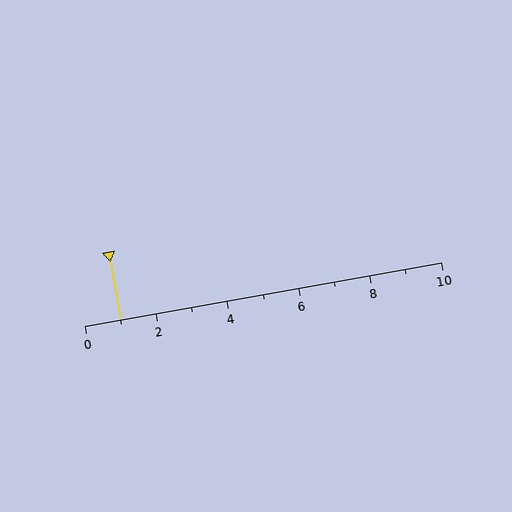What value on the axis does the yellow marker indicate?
The marker indicates approximately 1.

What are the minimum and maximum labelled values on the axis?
The axis runs from 0 to 10.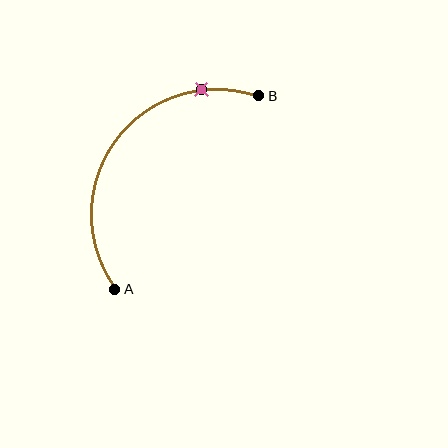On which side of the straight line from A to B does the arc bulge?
The arc bulges above and to the left of the straight line connecting A and B.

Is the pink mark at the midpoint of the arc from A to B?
No. The pink mark lies on the arc but is closer to endpoint B. The arc midpoint would be at the point on the curve equidistant along the arc from both A and B.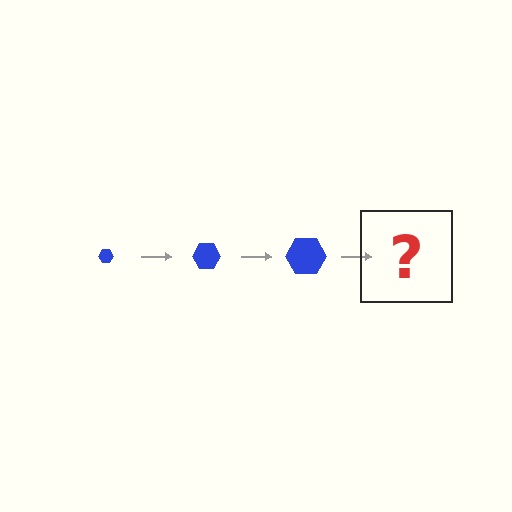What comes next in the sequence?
The next element should be a blue hexagon, larger than the previous one.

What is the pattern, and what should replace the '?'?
The pattern is that the hexagon gets progressively larger each step. The '?' should be a blue hexagon, larger than the previous one.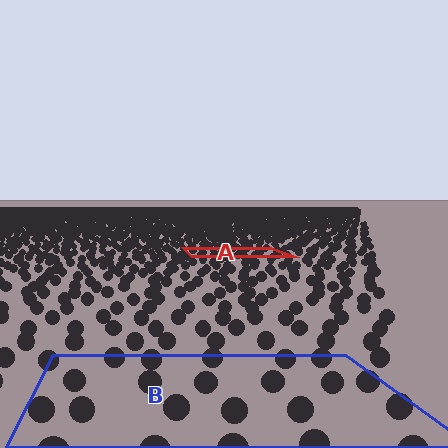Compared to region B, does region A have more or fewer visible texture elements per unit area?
Region A has more texture elements per unit area — they are packed more densely because it is farther away.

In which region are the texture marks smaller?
The texture marks are smaller in region A, because it is farther away.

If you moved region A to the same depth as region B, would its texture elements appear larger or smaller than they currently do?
They would appear larger. At a closer depth, the same texture elements are projected at a bigger on-screen size.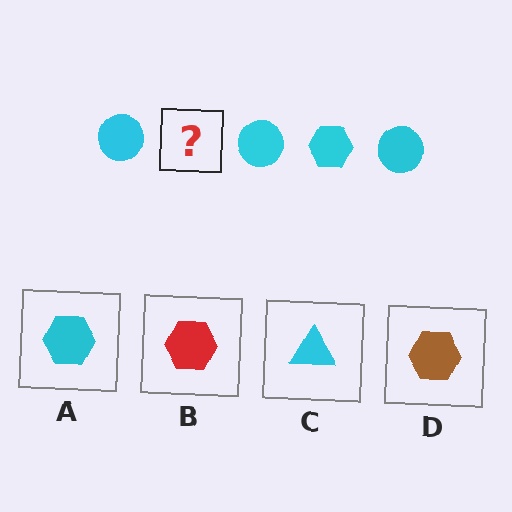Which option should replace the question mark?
Option A.